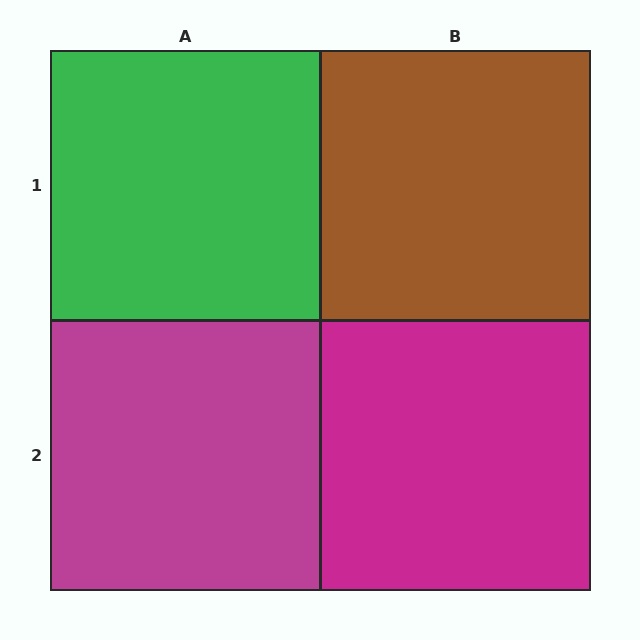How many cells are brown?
1 cell is brown.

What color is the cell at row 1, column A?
Green.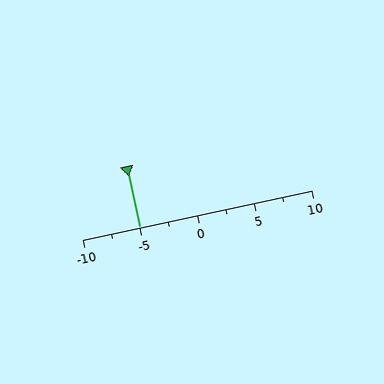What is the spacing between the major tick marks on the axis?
The major ticks are spaced 5 apart.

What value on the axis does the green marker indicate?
The marker indicates approximately -5.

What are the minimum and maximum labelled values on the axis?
The axis runs from -10 to 10.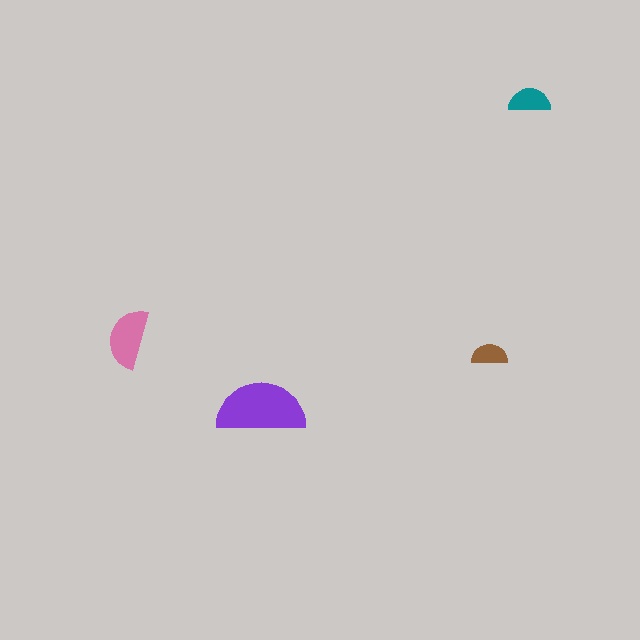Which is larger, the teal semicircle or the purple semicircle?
The purple one.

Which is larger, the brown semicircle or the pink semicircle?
The pink one.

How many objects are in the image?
There are 4 objects in the image.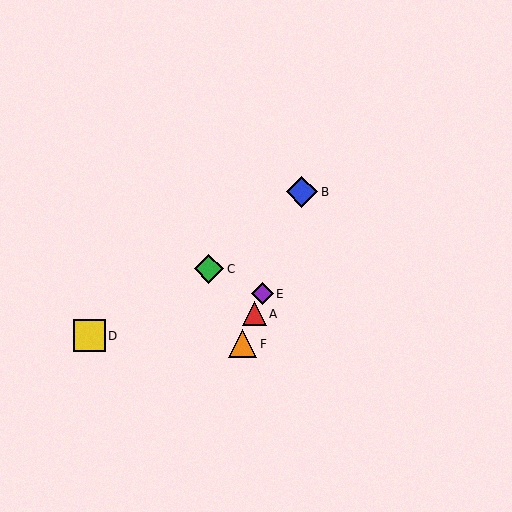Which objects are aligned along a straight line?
Objects A, B, E, F are aligned along a straight line.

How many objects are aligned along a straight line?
4 objects (A, B, E, F) are aligned along a straight line.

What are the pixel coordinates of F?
Object F is at (243, 344).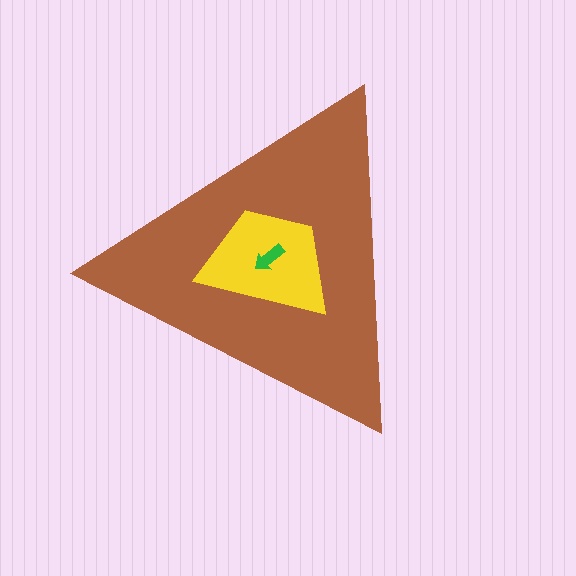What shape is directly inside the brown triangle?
The yellow trapezoid.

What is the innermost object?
The green arrow.